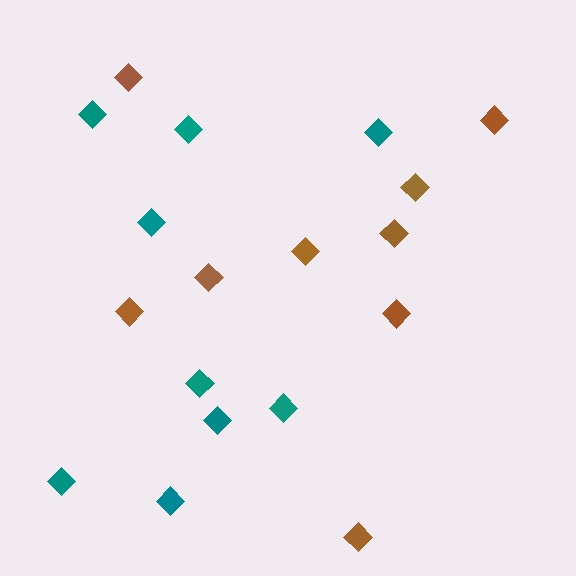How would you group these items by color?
There are 2 groups: one group of teal diamonds (9) and one group of brown diamonds (9).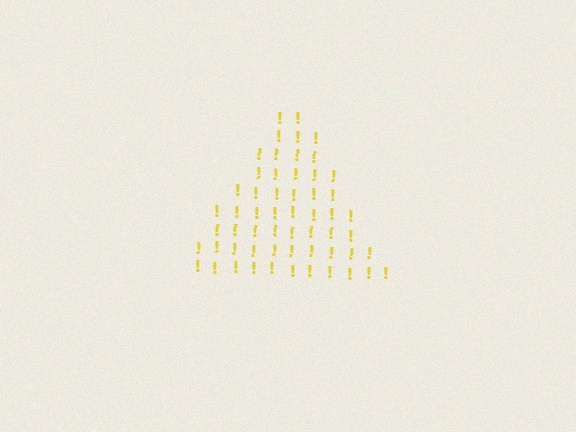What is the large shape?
The large shape is a triangle.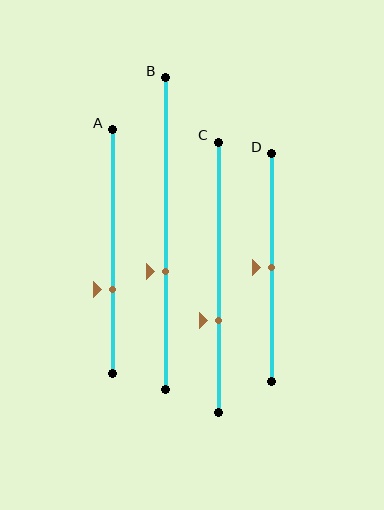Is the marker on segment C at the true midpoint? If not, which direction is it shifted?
No, the marker on segment C is shifted downward by about 16% of the segment length.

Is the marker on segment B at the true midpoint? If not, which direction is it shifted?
No, the marker on segment B is shifted downward by about 12% of the segment length.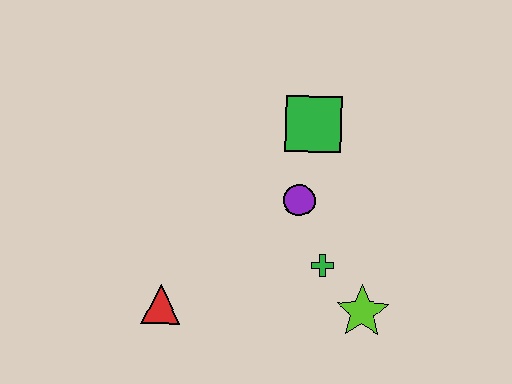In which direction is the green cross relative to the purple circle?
The green cross is below the purple circle.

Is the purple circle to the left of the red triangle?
No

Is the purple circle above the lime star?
Yes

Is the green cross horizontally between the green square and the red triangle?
No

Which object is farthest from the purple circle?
The red triangle is farthest from the purple circle.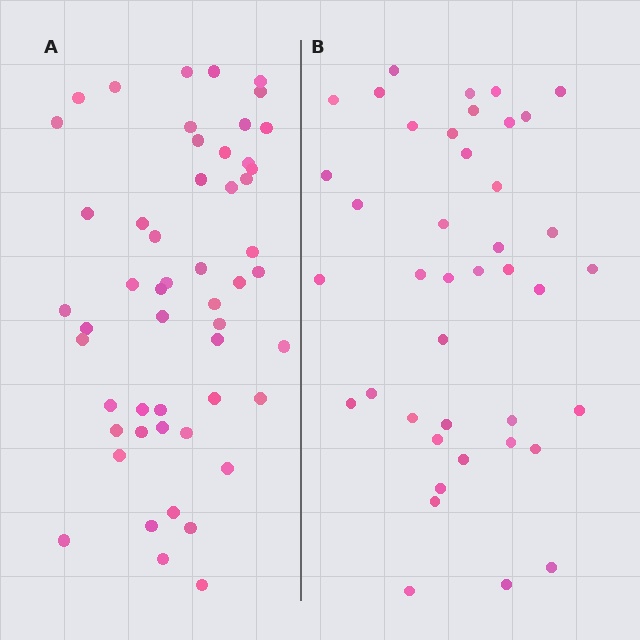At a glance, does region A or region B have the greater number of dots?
Region A (the left region) has more dots.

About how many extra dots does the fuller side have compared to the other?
Region A has roughly 12 or so more dots than region B.